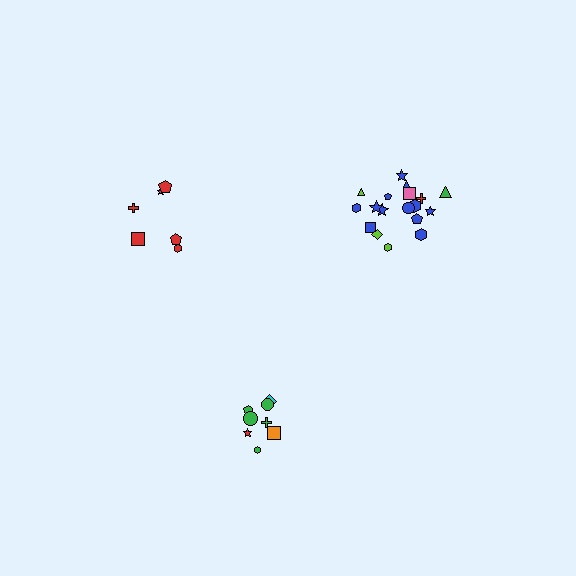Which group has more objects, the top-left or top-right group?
The top-right group.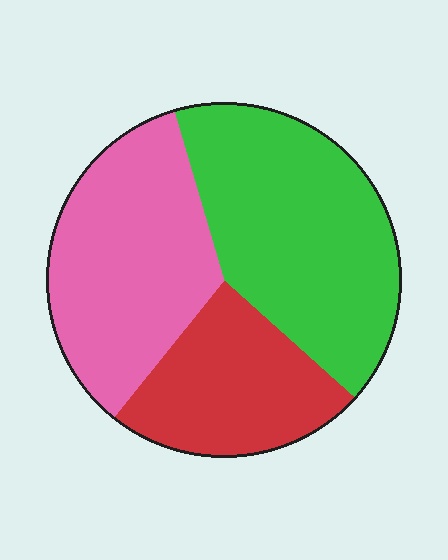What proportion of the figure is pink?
Pink takes up about one third (1/3) of the figure.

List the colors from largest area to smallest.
From largest to smallest: green, pink, red.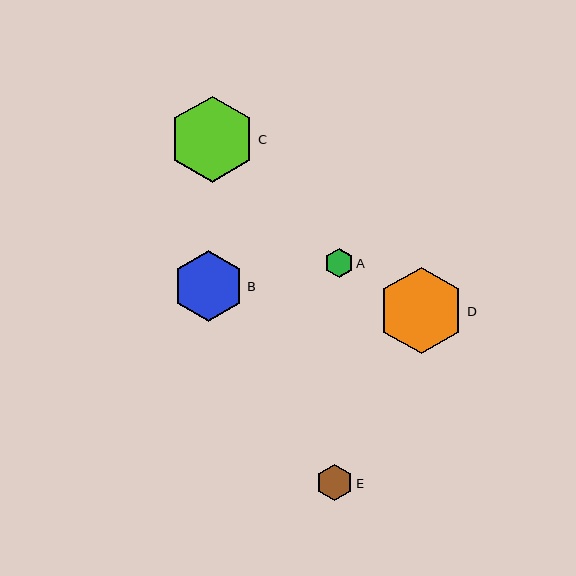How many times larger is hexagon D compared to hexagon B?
Hexagon D is approximately 1.2 times the size of hexagon B.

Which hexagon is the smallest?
Hexagon A is the smallest with a size of approximately 28 pixels.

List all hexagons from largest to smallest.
From largest to smallest: D, C, B, E, A.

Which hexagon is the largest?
Hexagon D is the largest with a size of approximately 86 pixels.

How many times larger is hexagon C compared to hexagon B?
Hexagon C is approximately 1.2 times the size of hexagon B.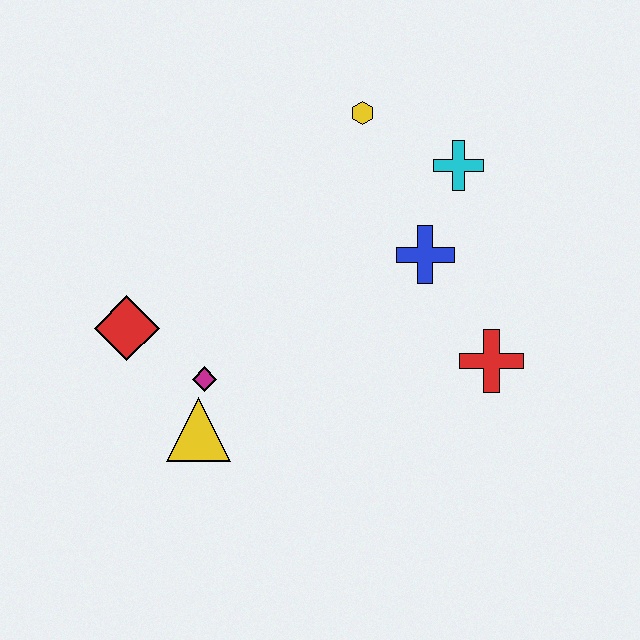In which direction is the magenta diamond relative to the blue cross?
The magenta diamond is to the left of the blue cross.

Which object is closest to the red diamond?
The magenta diamond is closest to the red diamond.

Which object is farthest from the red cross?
The red diamond is farthest from the red cross.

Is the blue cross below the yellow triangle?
No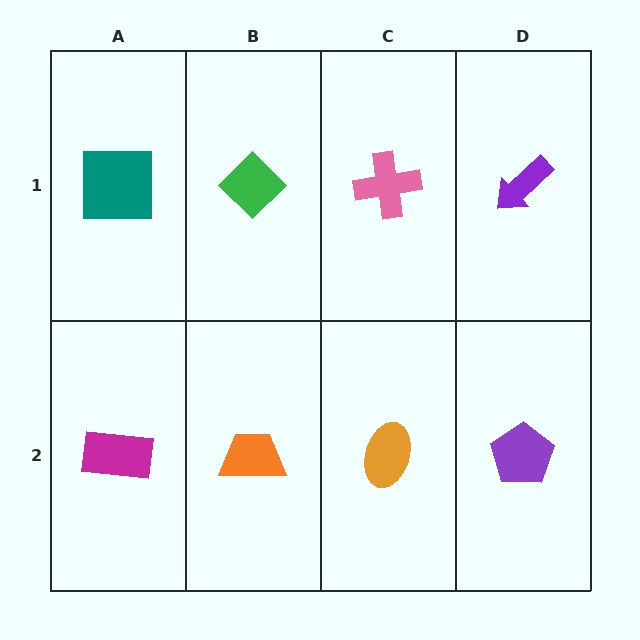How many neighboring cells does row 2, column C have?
3.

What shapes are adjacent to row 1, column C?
An orange ellipse (row 2, column C), a green diamond (row 1, column B), a purple arrow (row 1, column D).